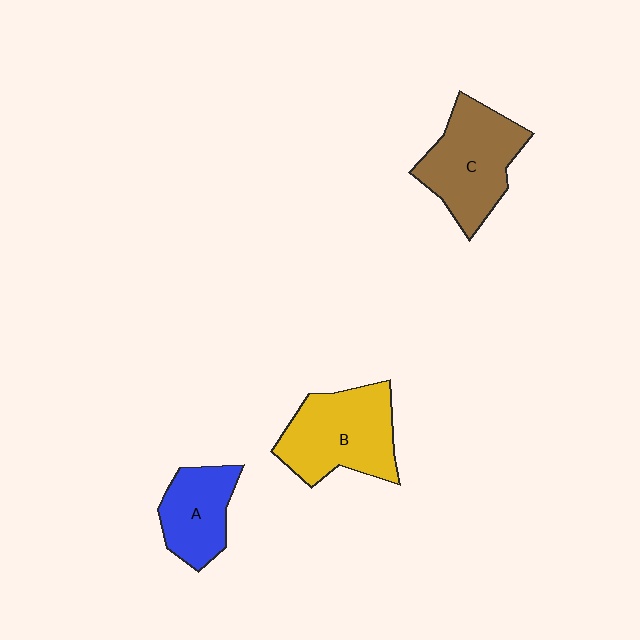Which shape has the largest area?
Shape B (yellow).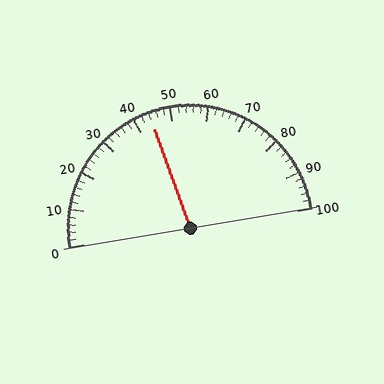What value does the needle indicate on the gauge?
The needle indicates approximately 44.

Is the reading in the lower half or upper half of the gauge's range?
The reading is in the lower half of the range (0 to 100).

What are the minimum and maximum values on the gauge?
The gauge ranges from 0 to 100.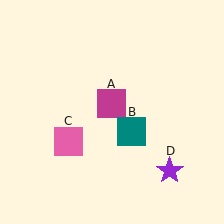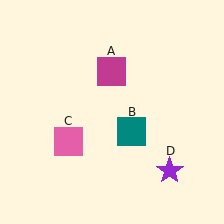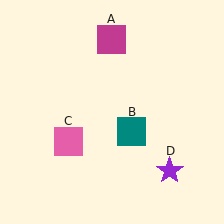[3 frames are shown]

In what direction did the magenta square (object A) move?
The magenta square (object A) moved up.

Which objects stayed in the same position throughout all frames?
Teal square (object B) and pink square (object C) and purple star (object D) remained stationary.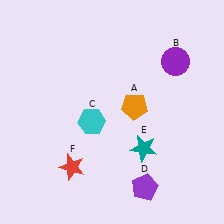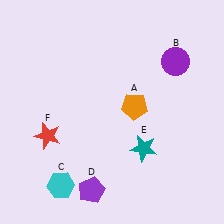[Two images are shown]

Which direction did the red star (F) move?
The red star (F) moved up.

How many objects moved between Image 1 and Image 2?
3 objects moved between the two images.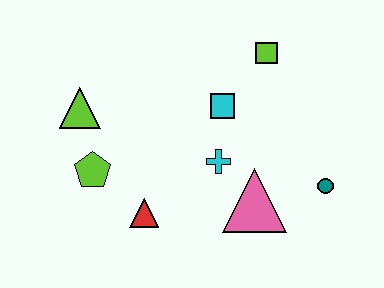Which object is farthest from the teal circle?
The lime triangle is farthest from the teal circle.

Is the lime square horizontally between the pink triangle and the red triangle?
No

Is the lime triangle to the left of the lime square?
Yes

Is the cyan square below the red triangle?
No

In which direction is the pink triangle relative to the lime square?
The pink triangle is below the lime square.